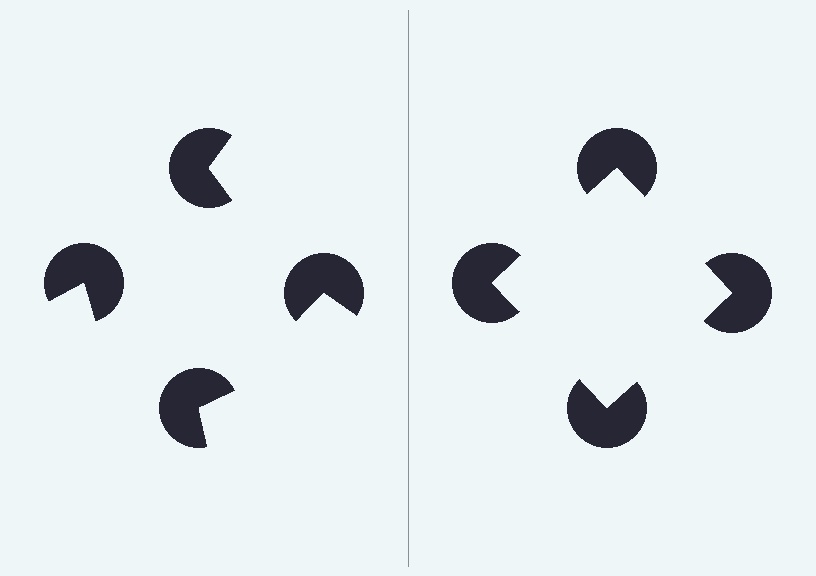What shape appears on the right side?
An illusory square.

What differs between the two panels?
The pac-man discs are positioned identically on both sides; only the wedge orientations differ. On the right they align to a square; on the left they are misaligned.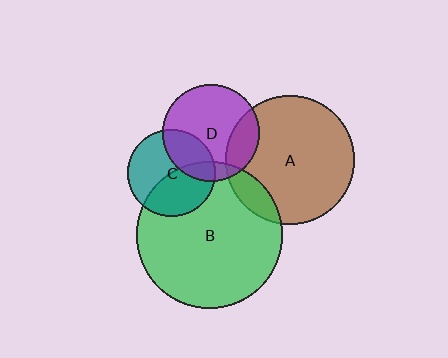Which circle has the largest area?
Circle B (green).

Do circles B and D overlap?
Yes.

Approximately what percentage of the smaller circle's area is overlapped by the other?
Approximately 10%.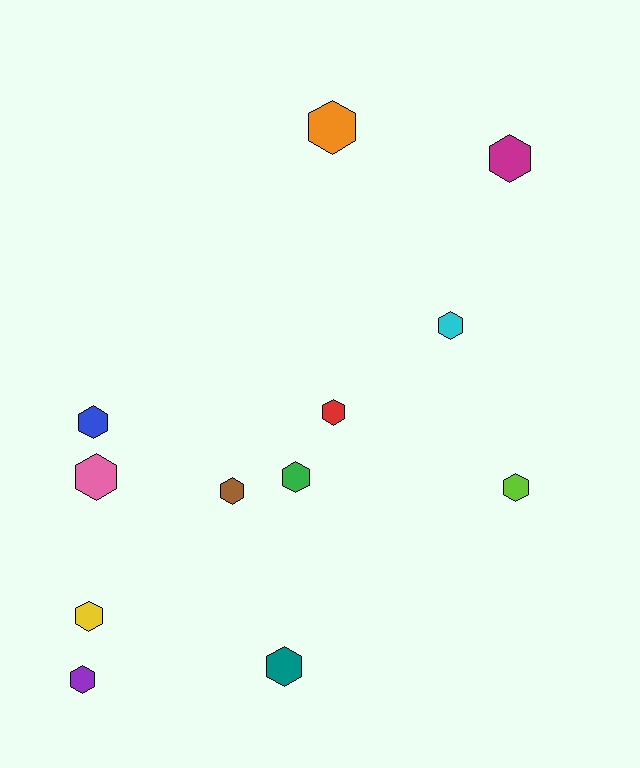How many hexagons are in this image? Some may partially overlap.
There are 12 hexagons.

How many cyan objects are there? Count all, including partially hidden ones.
There is 1 cyan object.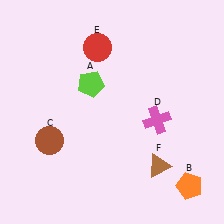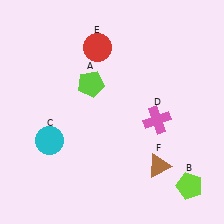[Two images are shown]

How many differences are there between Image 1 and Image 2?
There are 2 differences between the two images.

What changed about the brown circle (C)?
In Image 1, C is brown. In Image 2, it changed to cyan.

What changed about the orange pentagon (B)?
In Image 1, B is orange. In Image 2, it changed to lime.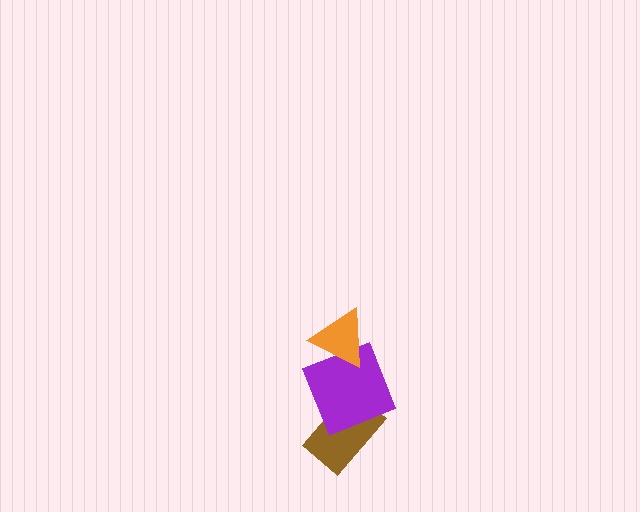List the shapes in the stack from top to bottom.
From top to bottom: the orange triangle, the purple square, the brown rectangle.